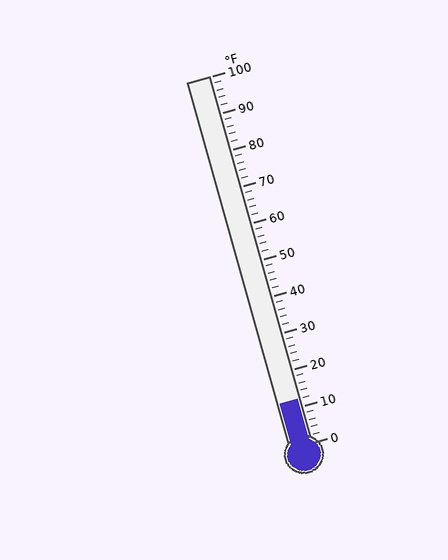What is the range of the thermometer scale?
The thermometer scale ranges from 0°F to 100°F.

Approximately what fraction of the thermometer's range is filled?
The thermometer is filled to approximately 10% of its range.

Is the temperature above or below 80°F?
The temperature is below 80°F.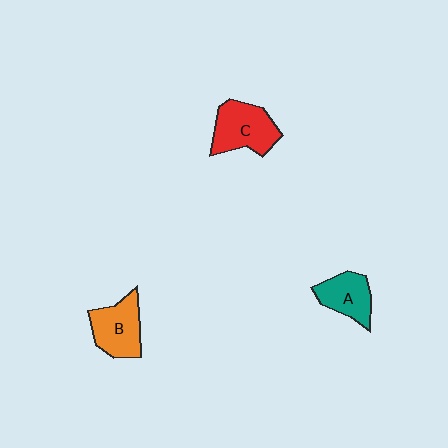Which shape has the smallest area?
Shape A (teal).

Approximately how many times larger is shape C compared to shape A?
Approximately 1.3 times.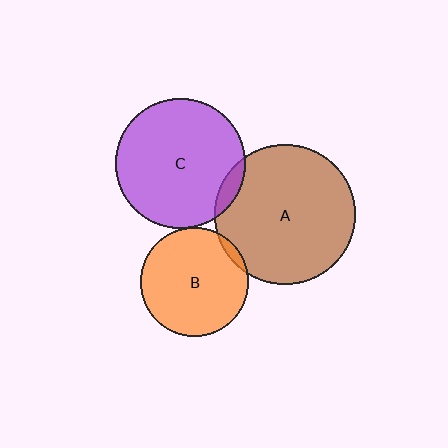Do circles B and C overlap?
Yes.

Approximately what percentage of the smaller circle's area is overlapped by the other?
Approximately 5%.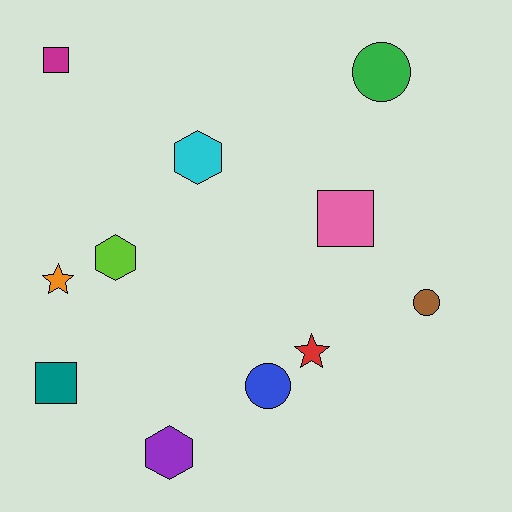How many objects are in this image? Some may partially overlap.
There are 11 objects.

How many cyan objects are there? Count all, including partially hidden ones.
There is 1 cyan object.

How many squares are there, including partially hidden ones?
There are 3 squares.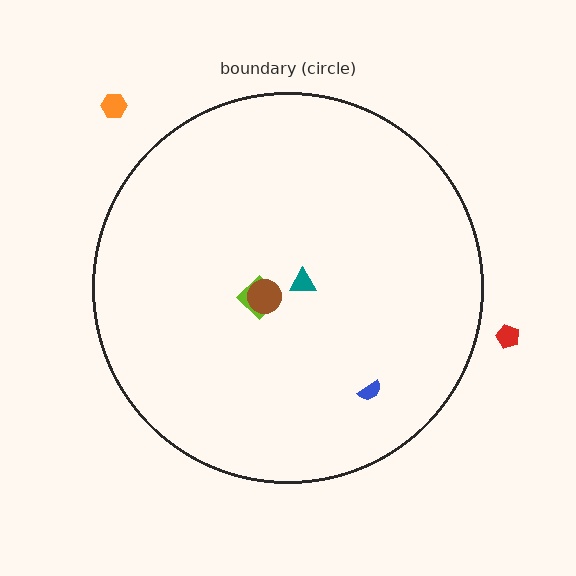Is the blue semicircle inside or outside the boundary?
Inside.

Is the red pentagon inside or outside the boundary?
Outside.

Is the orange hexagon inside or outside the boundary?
Outside.